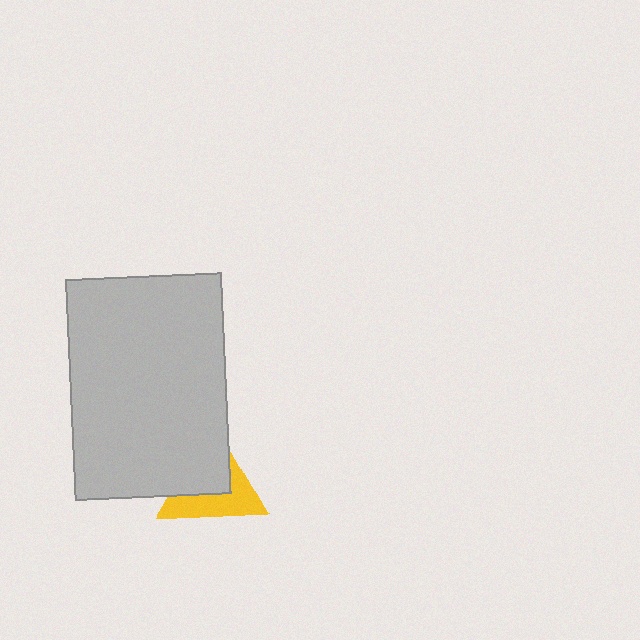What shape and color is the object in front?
The object in front is a light gray rectangle.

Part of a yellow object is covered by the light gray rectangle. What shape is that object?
It is a triangle.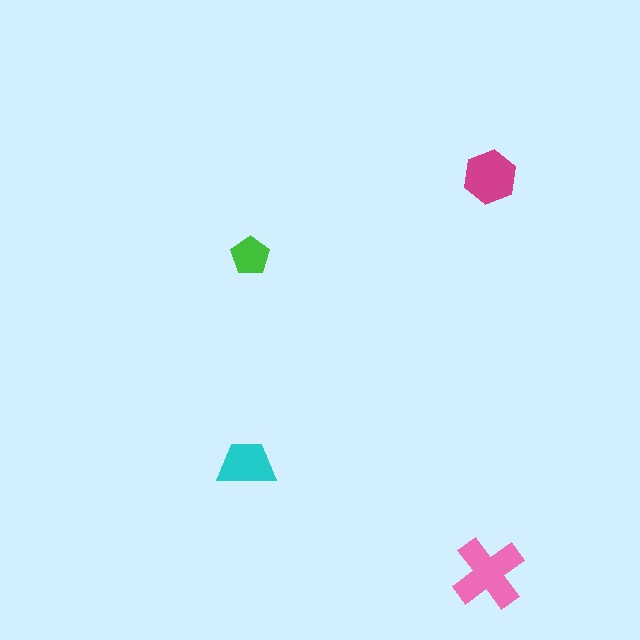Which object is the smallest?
The green pentagon.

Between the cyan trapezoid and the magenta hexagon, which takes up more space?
The magenta hexagon.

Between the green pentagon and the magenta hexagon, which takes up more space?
The magenta hexagon.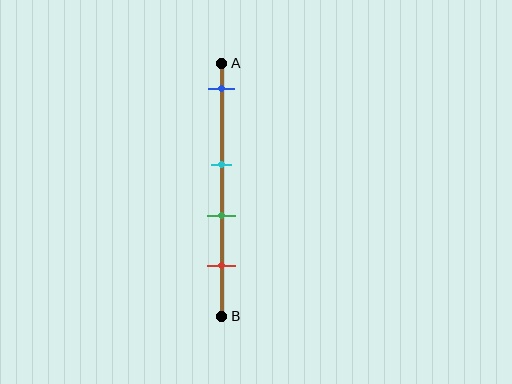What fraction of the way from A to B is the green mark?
The green mark is approximately 60% (0.6) of the way from A to B.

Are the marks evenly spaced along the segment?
No, the marks are not evenly spaced.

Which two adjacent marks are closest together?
The cyan and green marks are the closest adjacent pair.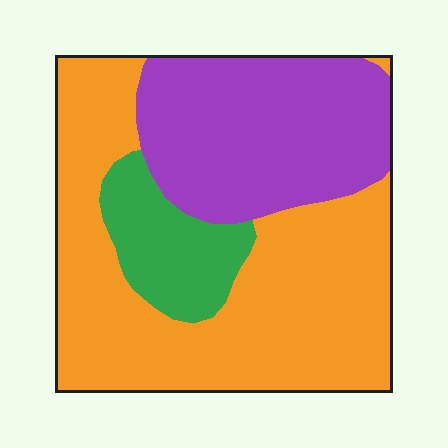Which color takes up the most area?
Orange, at roughly 55%.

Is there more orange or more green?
Orange.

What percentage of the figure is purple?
Purple takes up about one third (1/3) of the figure.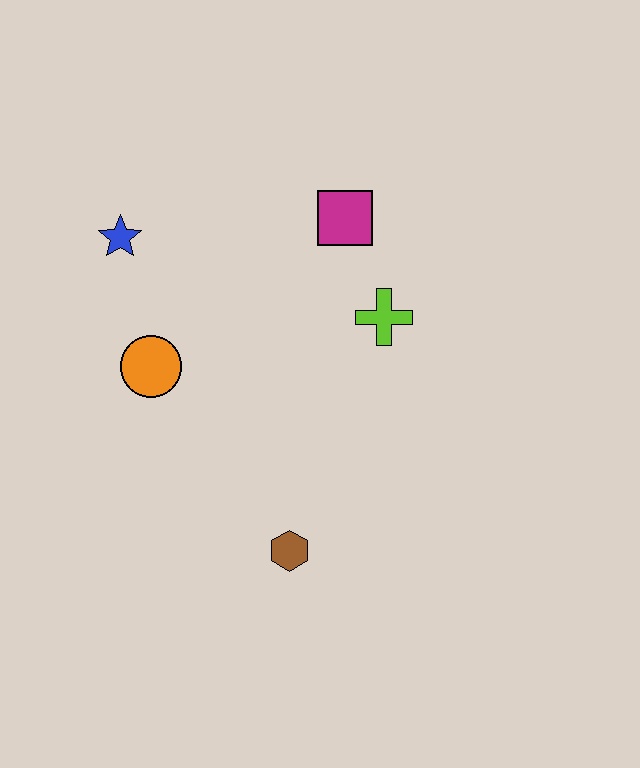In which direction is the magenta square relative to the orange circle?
The magenta square is to the right of the orange circle.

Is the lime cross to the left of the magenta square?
No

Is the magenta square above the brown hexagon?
Yes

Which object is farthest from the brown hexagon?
The blue star is farthest from the brown hexagon.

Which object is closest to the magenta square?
The lime cross is closest to the magenta square.